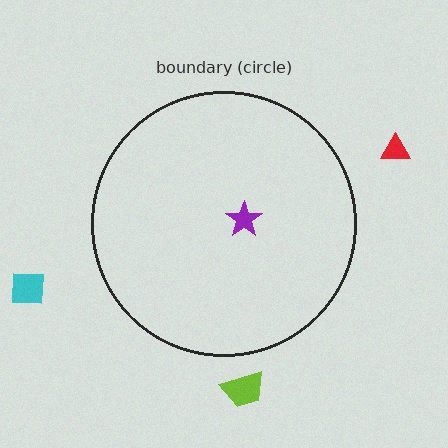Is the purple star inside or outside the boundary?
Inside.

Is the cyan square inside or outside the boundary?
Outside.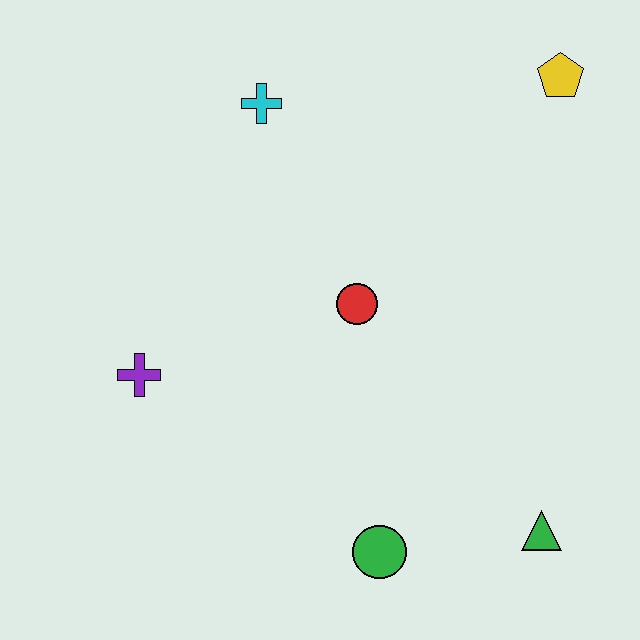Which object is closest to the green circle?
The green triangle is closest to the green circle.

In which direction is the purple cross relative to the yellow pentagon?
The purple cross is to the left of the yellow pentagon.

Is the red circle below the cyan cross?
Yes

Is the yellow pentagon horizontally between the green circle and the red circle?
No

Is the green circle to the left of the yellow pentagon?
Yes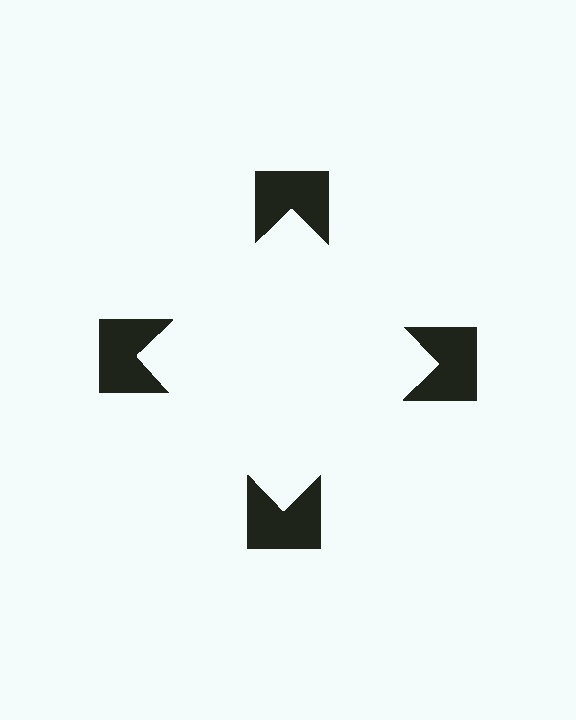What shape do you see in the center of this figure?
An illusory square — its edges are inferred from the aligned wedge cuts in the notched squares, not physically drawn.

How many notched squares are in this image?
There are 4 — one at each vertex of the illusory square.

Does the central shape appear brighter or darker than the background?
It typically appears slightly brighter than the background, even though no actual brightness change is drawn.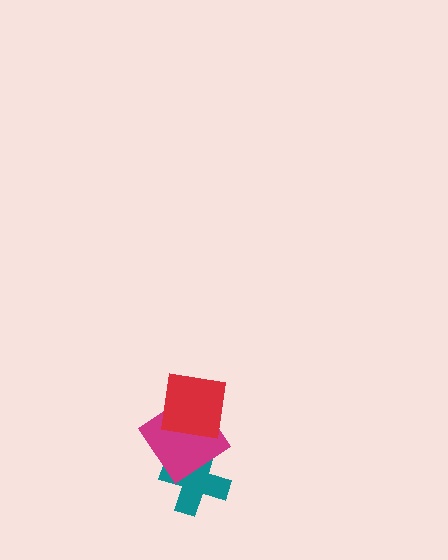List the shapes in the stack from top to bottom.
From top to bottom: the red square, the magenta diamond, the teal cross.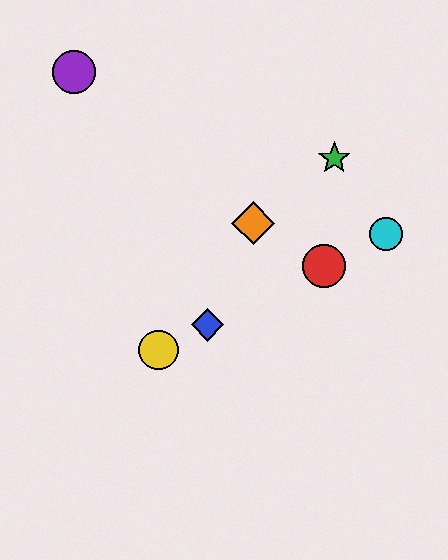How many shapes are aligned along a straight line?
4 shapes (the red circle, the blue diamond, the yellow circle, the cyan circle) are aligned along a straight line.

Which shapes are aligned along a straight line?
The red circle, the blue diamond, the yellow circle, the cyan circle are aligned along a straight line.